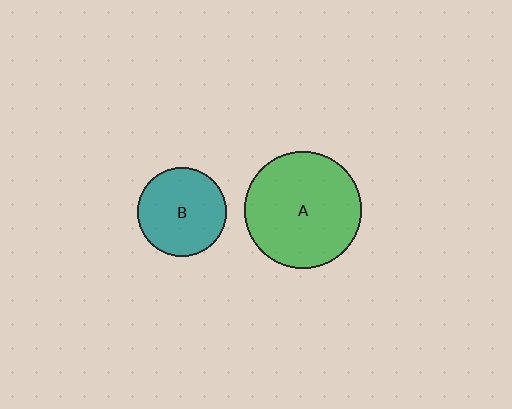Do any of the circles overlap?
No, none of the circles overlap.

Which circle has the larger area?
Circle A (green).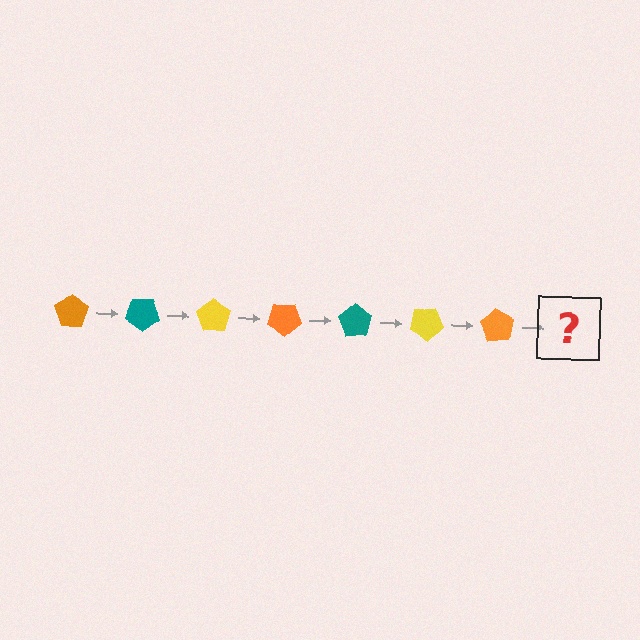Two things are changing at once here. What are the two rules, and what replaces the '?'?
The two rules are that it rotates 35 degrees each step and the color cycles through orange, teal, and yellow. The '?' should be a teal pentagon, rotated 245 degrees from the start.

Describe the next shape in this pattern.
It should be a teal pentagon, rotated 245 degrees from the start.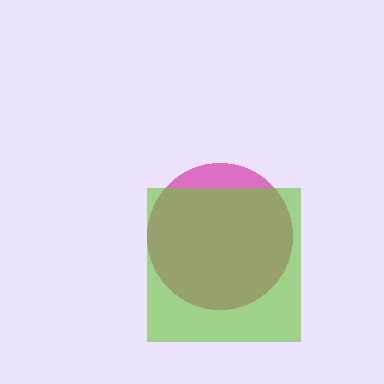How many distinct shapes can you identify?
There are 2 distinct shapes: a magenta circle, a lime square.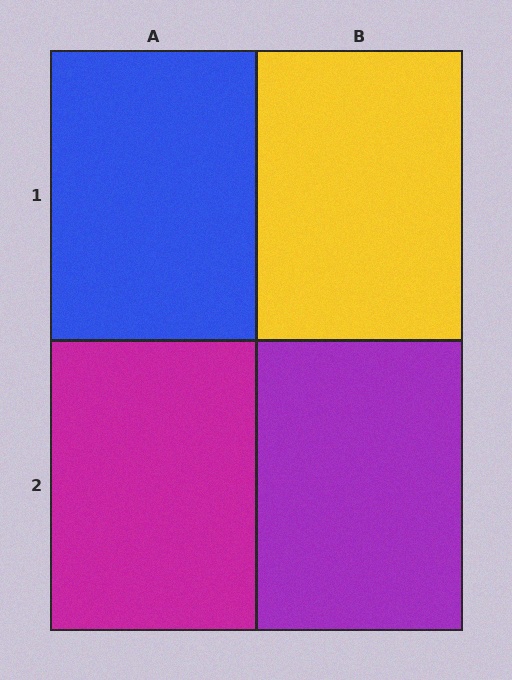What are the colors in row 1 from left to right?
Blue, yellow.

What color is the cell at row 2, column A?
Magenta.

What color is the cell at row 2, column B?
Purple.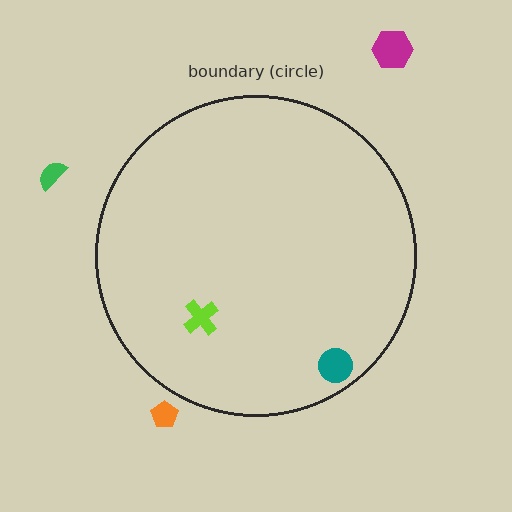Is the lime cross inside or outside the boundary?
Inside.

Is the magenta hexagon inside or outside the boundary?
Outside.